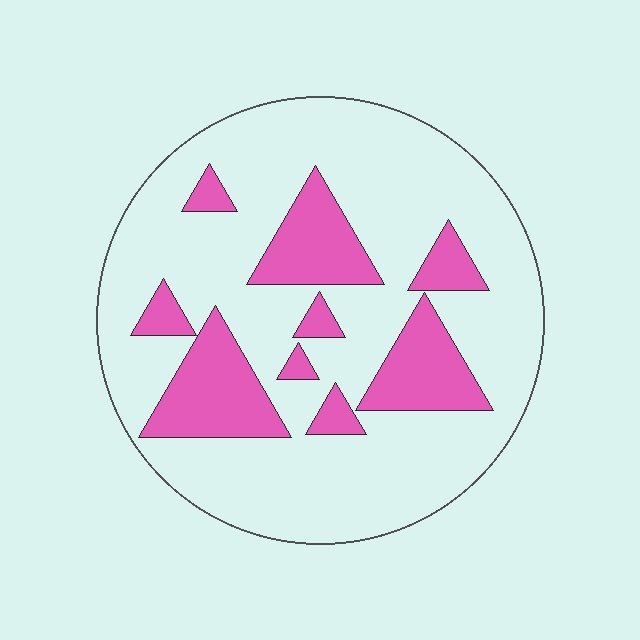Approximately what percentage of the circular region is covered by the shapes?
Approximately 25%.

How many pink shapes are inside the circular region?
9.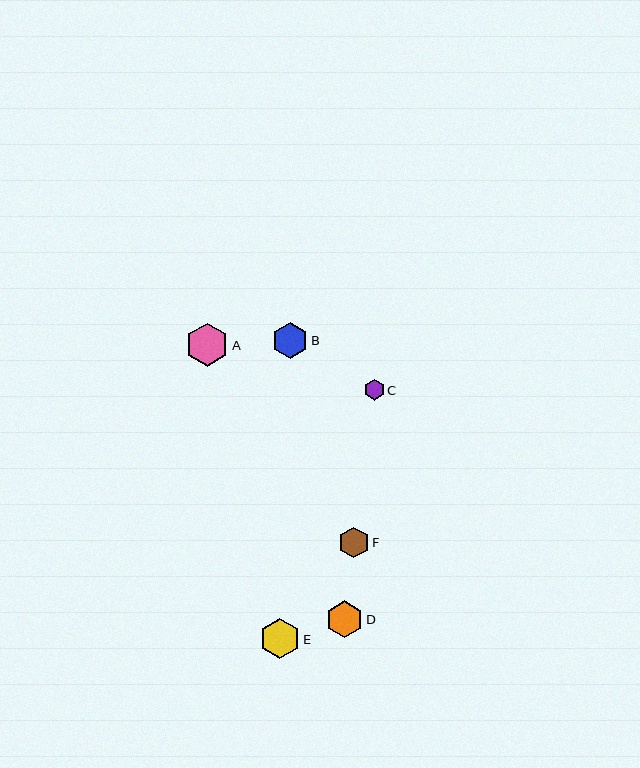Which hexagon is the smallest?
Hexagon C is the smallest with a size of approximately 20 pixels.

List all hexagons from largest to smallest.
From largest to smallest: A, E, D, B, F, C.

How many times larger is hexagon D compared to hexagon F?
Hexagon D is approximately 1.2 times the size of hexagon F.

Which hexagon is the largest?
Hexagon A is the largest with a size of approximately 43 pixels.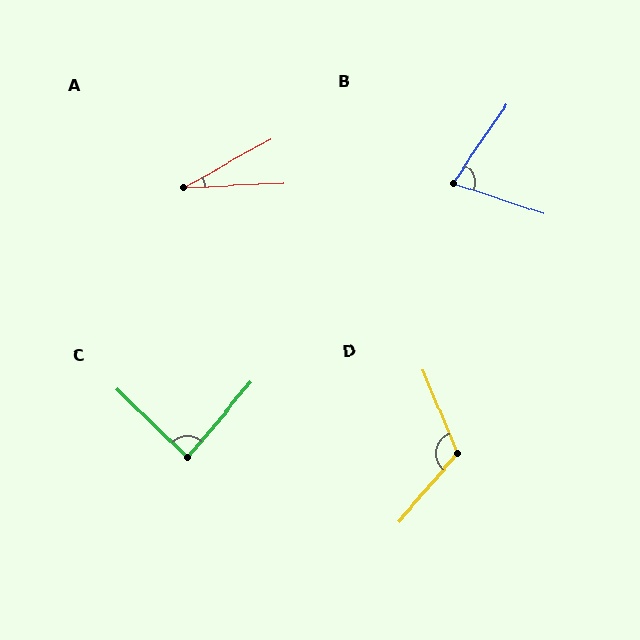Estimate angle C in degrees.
Approximately 86 degrees.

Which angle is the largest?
D, at approximately 117 degrees.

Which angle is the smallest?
A, at approximately 26 degrees.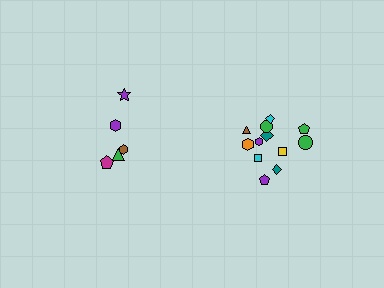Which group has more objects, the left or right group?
The right group.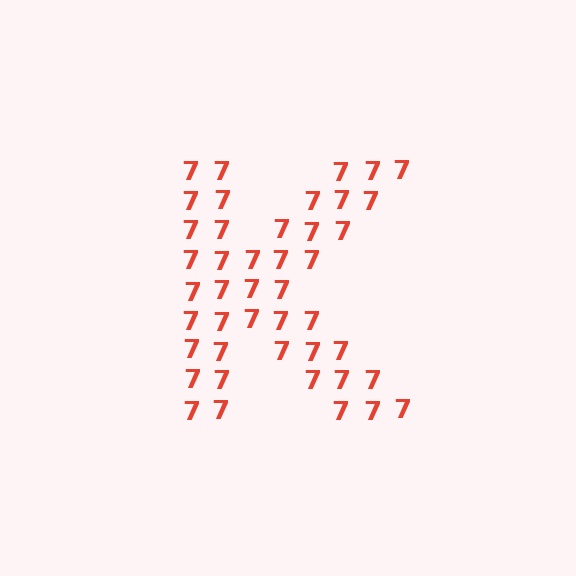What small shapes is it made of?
It is made of small digit 7's.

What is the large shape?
The large shape is the letter K.